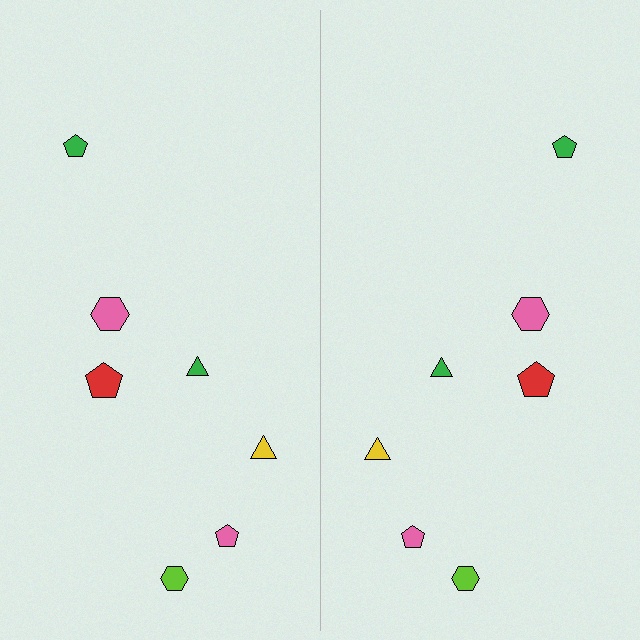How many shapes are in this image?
There are 14 shapes in this image.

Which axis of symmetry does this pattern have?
The pattern has a vertical axis of symmetry running through the center of the image.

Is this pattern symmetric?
Yes, this pattern has bilateral (reflection) symmetry.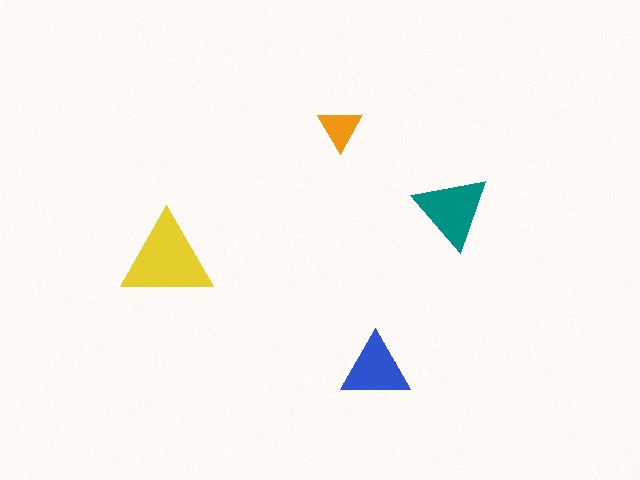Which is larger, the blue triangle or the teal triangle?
The teal one.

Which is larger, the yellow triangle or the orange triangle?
The yellow one.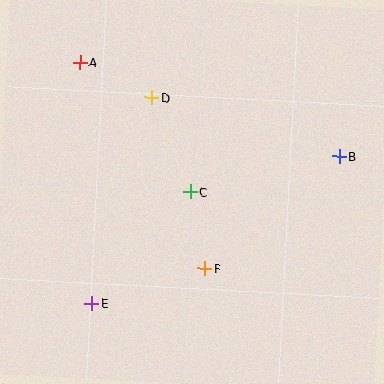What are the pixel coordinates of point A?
Point A is at (80, 62).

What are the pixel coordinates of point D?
Point D is at (152, 97).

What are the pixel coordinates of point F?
Point F is at (205, 269).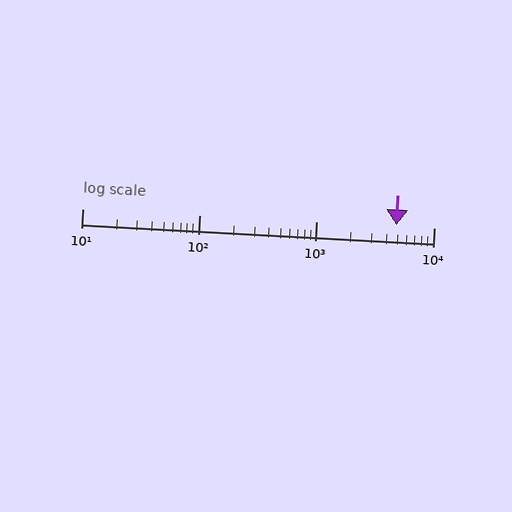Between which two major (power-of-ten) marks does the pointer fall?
The pointer is between 1000 and 10000.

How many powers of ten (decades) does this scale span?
The scale spans 3 decades, from 10 to 10000.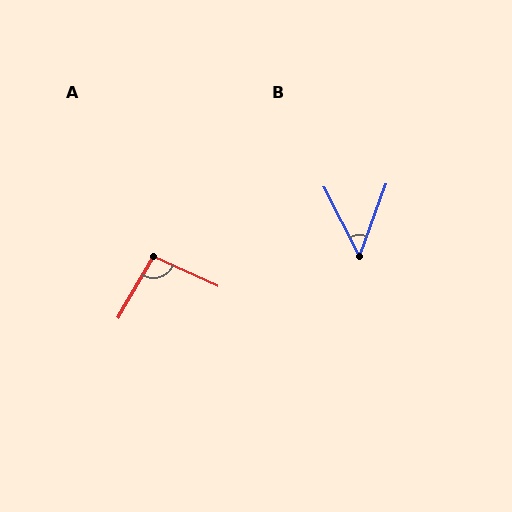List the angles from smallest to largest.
B (47°), A (96°).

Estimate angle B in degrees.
Approximately 47 degrees.